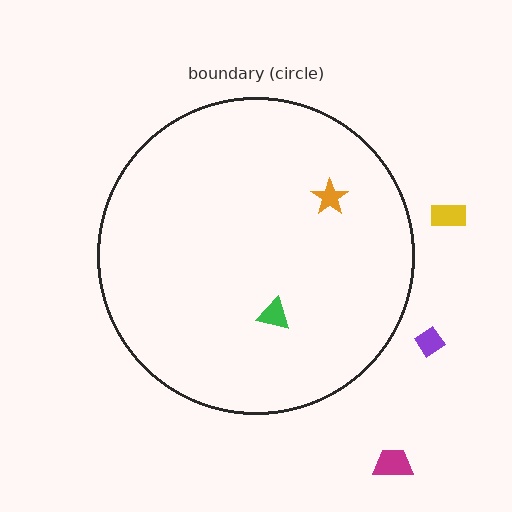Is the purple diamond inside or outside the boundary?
Outside.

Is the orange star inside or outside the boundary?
Inside.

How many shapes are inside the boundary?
2 inside, 3 outside.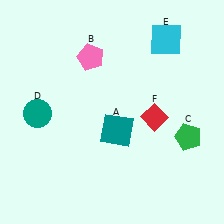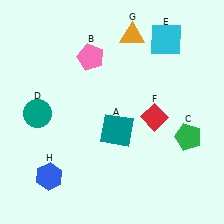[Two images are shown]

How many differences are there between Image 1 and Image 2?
There are 2 differences between the two images.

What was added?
An orange triangle (G), a blue hexagon (H) were added in Image 2.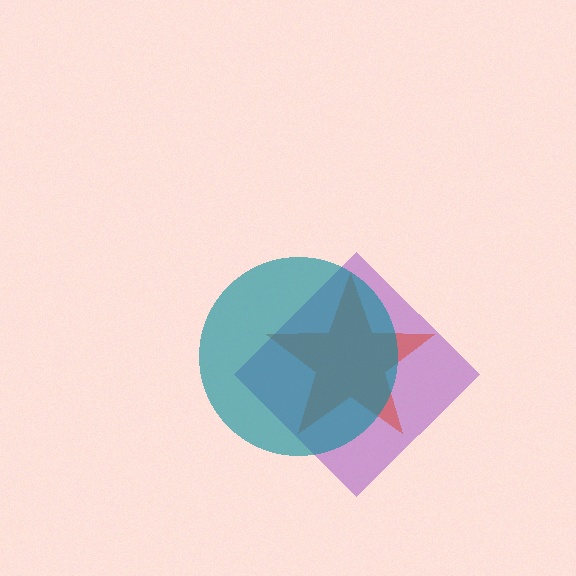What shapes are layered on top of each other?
The layered shapes are: a purple diamond, a red star, a teal circle.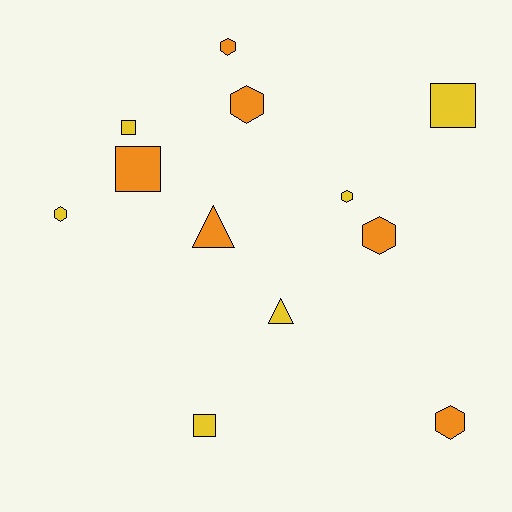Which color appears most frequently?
Yellow, with 6 objects.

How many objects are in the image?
There are 12 objects.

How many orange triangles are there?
There is 1 orange triangle.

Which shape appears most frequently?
Hexagon, with 6 objects.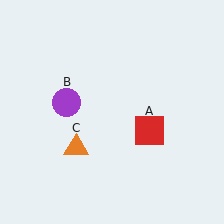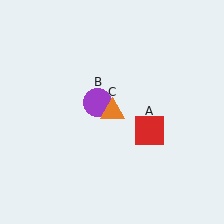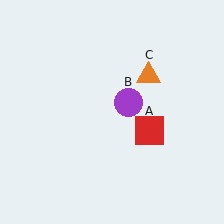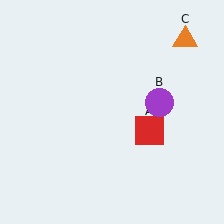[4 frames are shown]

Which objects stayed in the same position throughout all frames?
Red square (object A) remained stationary.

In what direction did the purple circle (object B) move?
The purple circle (object B) moved right.